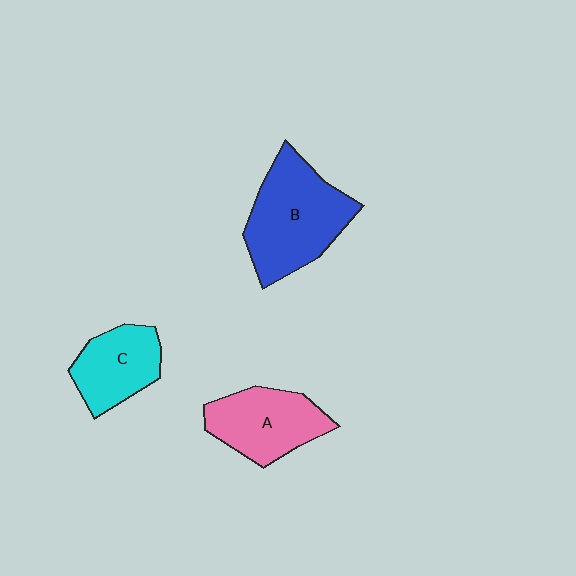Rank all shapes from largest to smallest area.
From largest to smallest: B (blue), A (pink), C (cyan).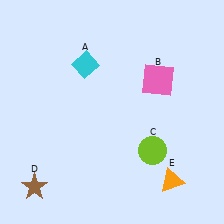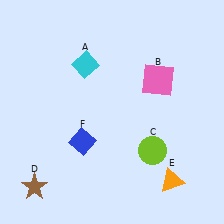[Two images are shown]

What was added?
A blue diamond (F) was added in Image 2.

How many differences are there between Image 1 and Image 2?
There is 1 difference between the two images.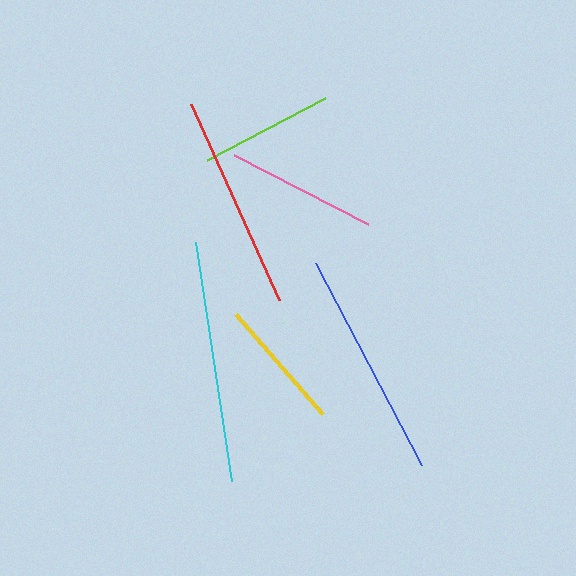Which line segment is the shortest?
The yellow line is the shortest at approximately 133 pixels.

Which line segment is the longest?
The cyan line is the longest at approximately 241 pixels.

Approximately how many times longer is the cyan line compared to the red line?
The cyan line is approximately 1.1 times the length of the red line.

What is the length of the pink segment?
The pink segment is approximately 150 pixels long.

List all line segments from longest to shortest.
From longest to shortest: cyan, blue, red, pink, lime, yellow.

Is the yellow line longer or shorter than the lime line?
The lime line is longer than the yellow line.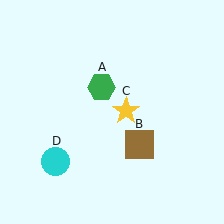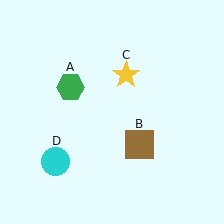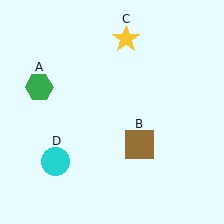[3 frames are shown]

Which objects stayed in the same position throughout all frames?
Brown square (object B) and cyan circle (object D) remained stationary.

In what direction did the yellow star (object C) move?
The yellow star (object C) moved up.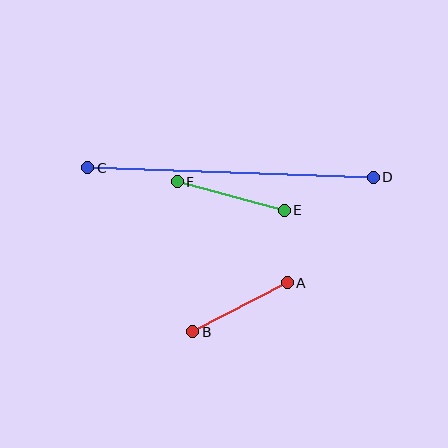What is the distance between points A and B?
The distance is approximately 106 pixels.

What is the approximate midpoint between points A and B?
The midpoint is at approximately (240, 307) pixels.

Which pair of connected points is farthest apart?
Points C and D are farthest apart.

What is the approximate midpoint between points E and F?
The midpoint is at approximately (231, 196) pixels.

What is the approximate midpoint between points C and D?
The midpoint is at approximately (230, 172) pixels.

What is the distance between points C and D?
The distance is approximately 286 pixels.